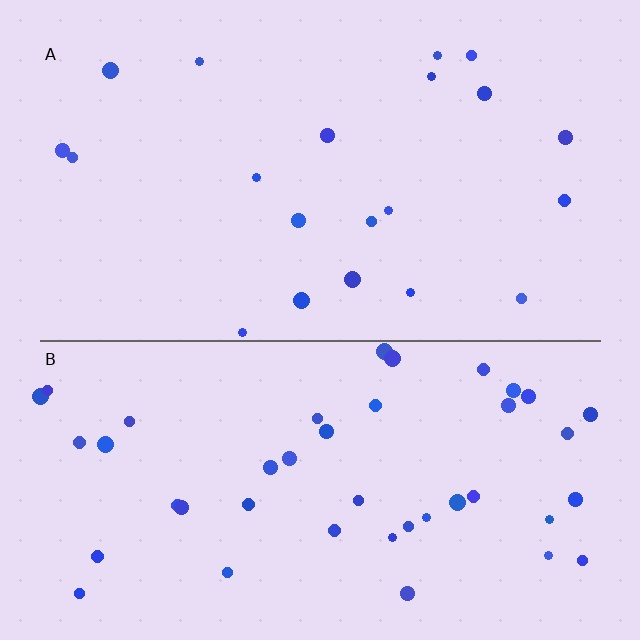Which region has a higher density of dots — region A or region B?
B (the bottom).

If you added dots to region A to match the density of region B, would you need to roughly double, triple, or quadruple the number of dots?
Approximately double.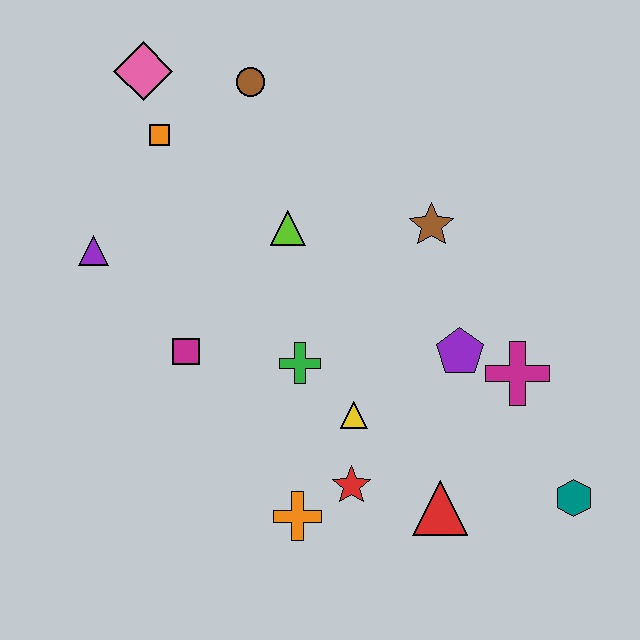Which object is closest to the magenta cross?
The purple pentagon is closest to the magenta cross.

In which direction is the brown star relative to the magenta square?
The brown star is to the right of the magenta square.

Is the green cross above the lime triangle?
No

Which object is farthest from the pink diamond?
The teal hexagon is farthest from the pink diamond.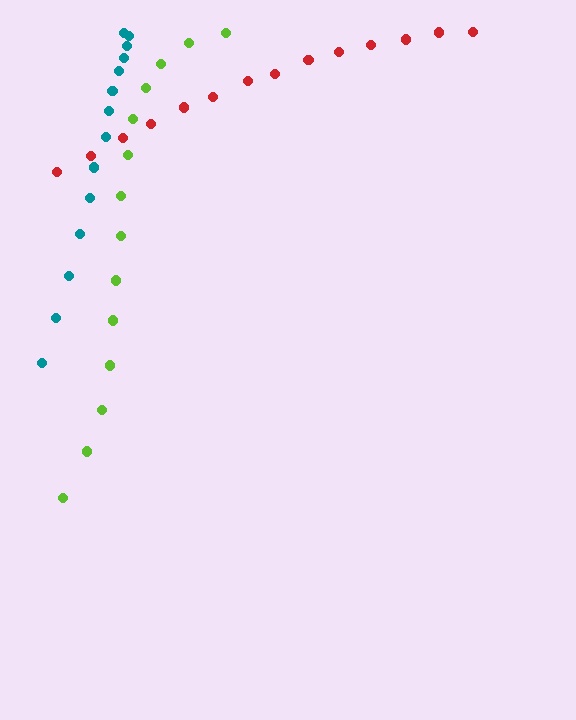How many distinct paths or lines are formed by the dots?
There are 3 distinct paths.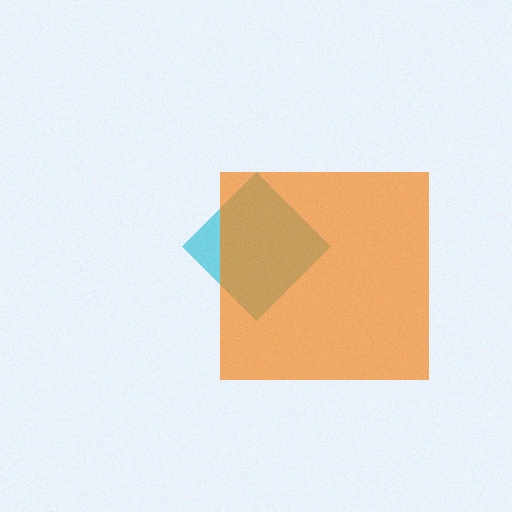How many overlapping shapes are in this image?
There are 2 overlapping shapes in the image.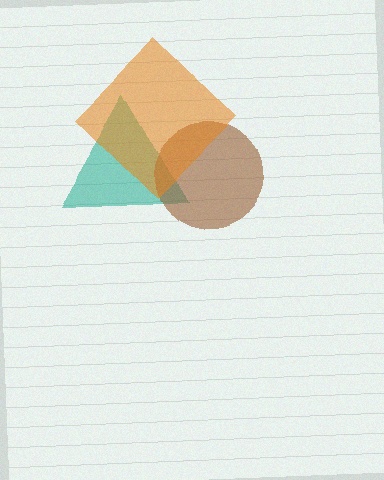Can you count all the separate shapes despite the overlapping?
Yes, there are 3 separate shapes.